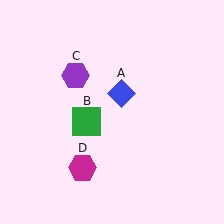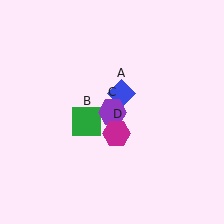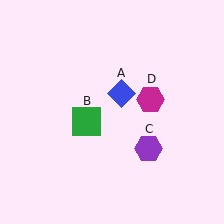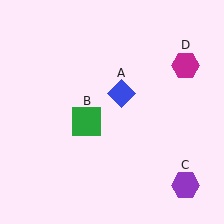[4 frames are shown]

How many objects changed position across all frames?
2 objects changed position: purple hexagon (object C), magenta hexagon (object D).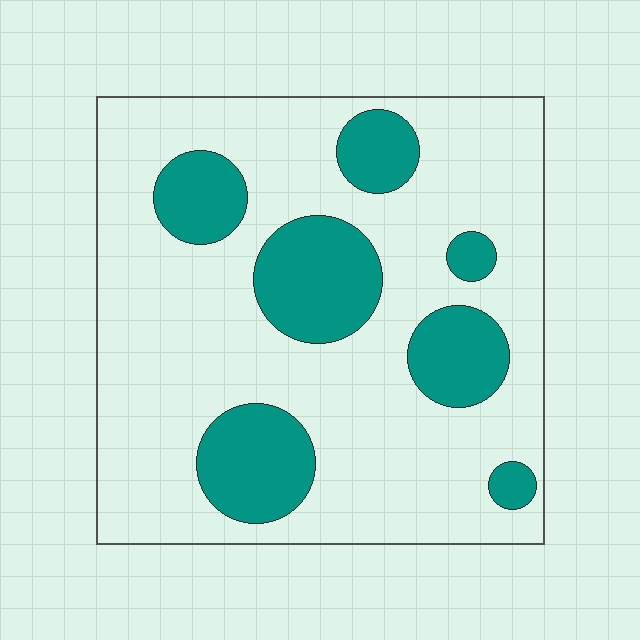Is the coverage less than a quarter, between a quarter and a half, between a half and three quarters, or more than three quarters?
Less than a quarter.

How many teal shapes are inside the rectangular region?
7.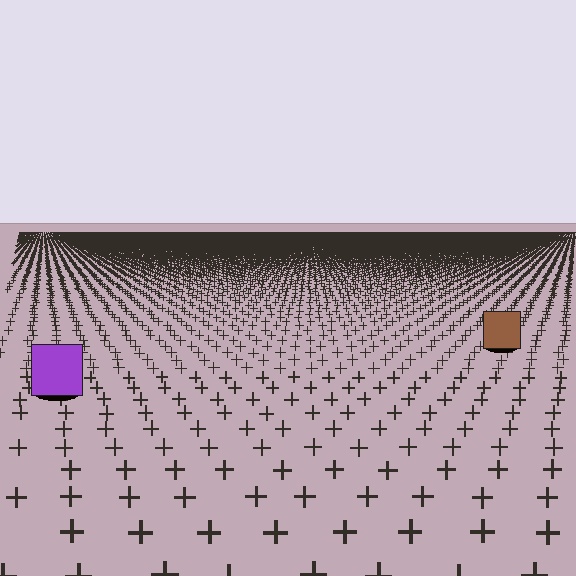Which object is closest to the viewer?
The purple square is closest. The texture marks near it are larger and more spread out.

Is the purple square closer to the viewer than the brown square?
Yes. The purple square is closer — you can tell from the texture gradient: the ground texture is coarser near it.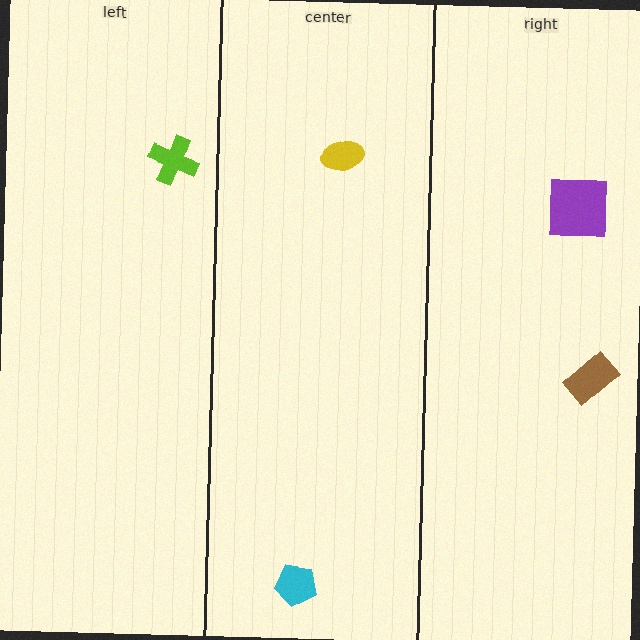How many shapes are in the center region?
2.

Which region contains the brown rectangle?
The right region.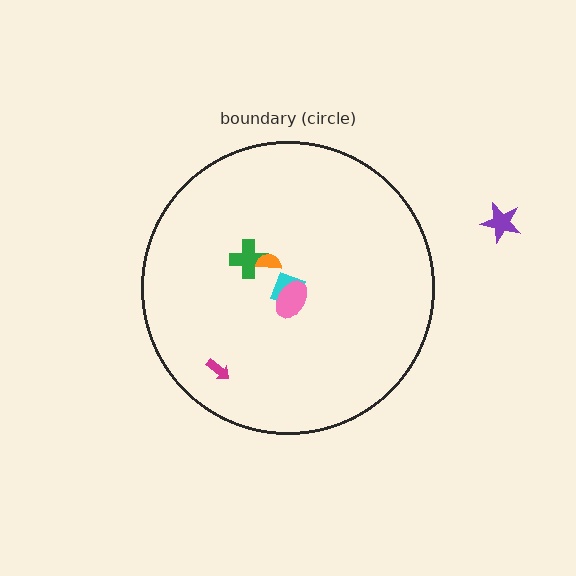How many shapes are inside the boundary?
5 inside, 1 outside.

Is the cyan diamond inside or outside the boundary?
Inside.